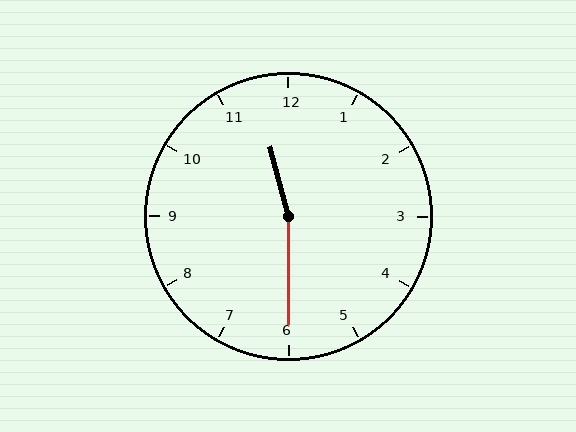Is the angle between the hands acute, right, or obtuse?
It is obtuse.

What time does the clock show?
11:30.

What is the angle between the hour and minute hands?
Approximately 165 degrees.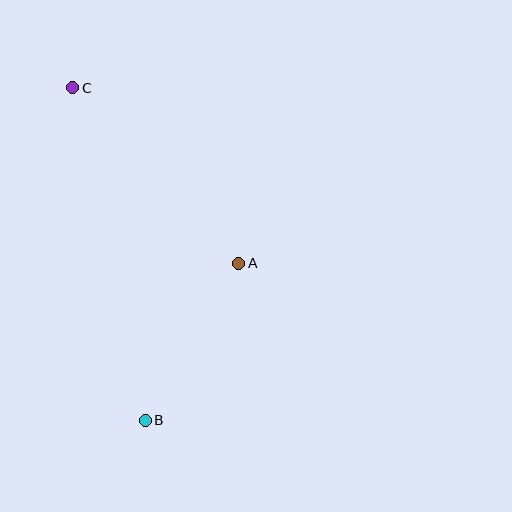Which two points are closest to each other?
Points A and B are closest to each other.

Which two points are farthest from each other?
Points B and C are farthest from each other.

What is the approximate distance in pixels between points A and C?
The distance between A and C is approximately 241 pixels.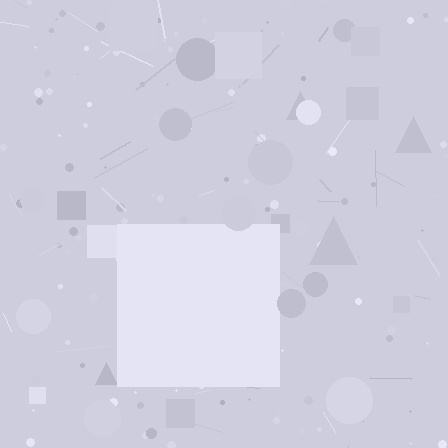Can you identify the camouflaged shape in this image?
The camouflaged shape is a square.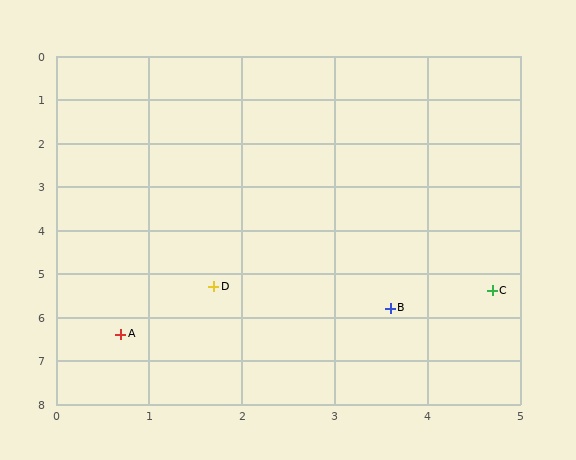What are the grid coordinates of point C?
Point C is at approximately (4.7, 5.4).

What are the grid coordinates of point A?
Point A is at approximately (0.7, 6.4).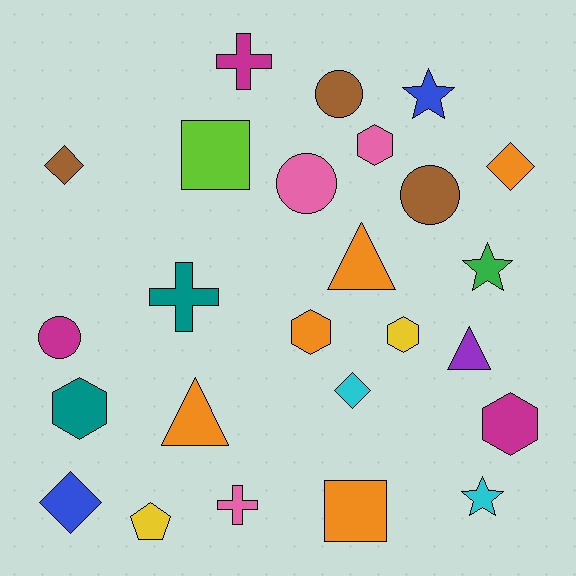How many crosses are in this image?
There are 3 crosses.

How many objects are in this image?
There are 25 objects.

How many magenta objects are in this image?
There are 3 magenta objects.